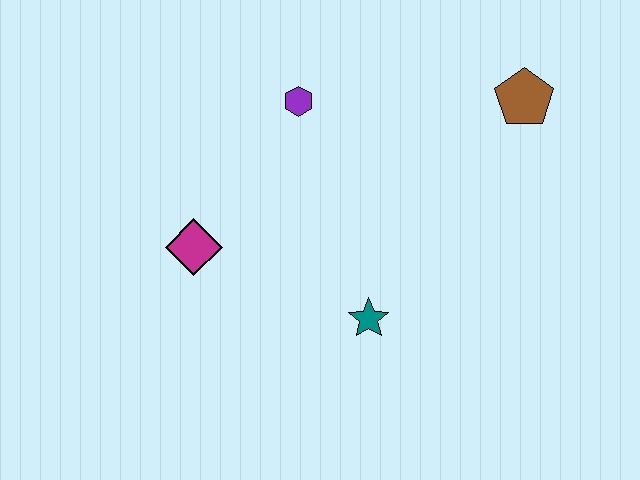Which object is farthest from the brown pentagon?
The magenta diamond is farthest from the brown pentagon.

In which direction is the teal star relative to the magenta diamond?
The teal star is to the right of the magenta diamond.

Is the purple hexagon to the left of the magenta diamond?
No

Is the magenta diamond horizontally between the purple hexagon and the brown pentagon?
No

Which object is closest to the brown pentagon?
The purple hexagon is closest to the brown pentagon.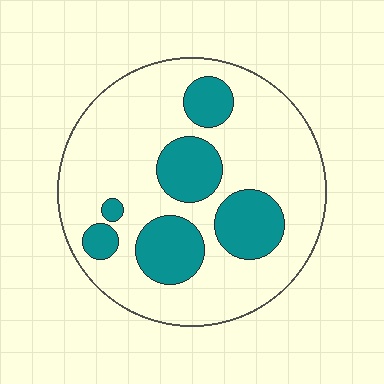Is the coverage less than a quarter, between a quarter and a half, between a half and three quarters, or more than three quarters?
Between a quarter and a half.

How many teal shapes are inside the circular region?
6.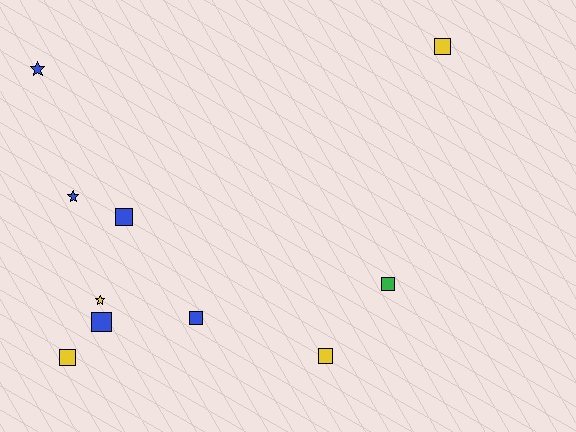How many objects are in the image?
There are 10 objects.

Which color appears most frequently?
Blue, with 5 objects.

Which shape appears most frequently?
Square, with 7 objects.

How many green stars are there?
There are no green stars.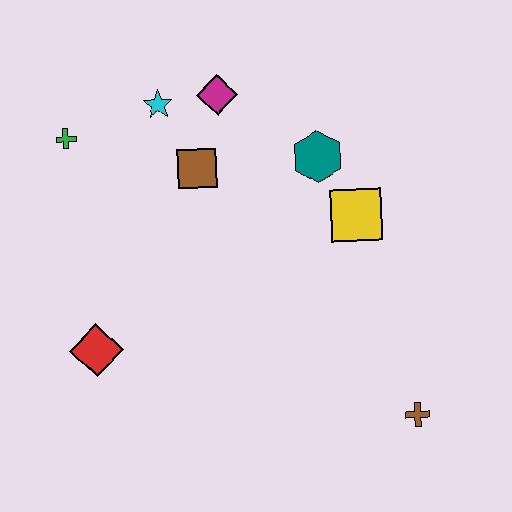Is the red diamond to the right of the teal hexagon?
No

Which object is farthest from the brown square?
The brown cross is farthest from the brown square.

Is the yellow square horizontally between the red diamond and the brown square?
No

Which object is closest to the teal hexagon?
The yellow square is closest to the teal hexagon.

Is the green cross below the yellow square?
No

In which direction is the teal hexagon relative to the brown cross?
The teal hexagon is above the brown cross.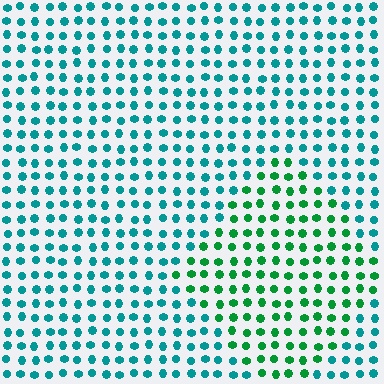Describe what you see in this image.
The image is filled with small teal elements in a uniform arrangement. A diamond-shaped region is visible where the elements are tinted to a slightly different hue, forming a subtle color boundary.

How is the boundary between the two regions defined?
The boundary is defined purely by a slight shift in hue (about 41 degrees). Spacing, size, and orientation are identical on both sides.